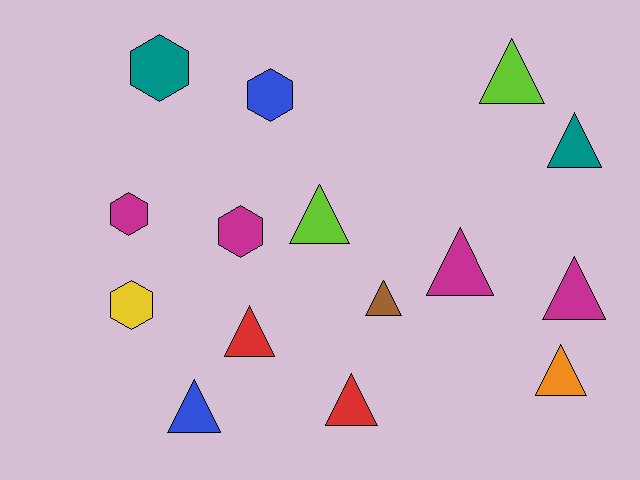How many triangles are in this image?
There are 10 triangles.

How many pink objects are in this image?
There are no pink objects.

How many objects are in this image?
There are 15 objects.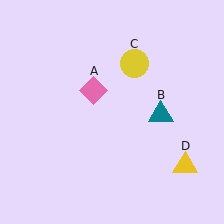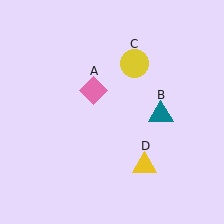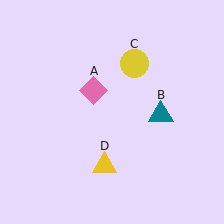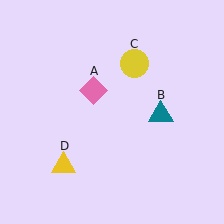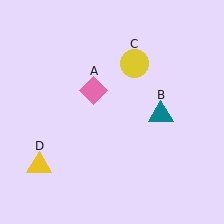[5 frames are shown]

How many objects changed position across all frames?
1 object changed position: yellow triangle (object D).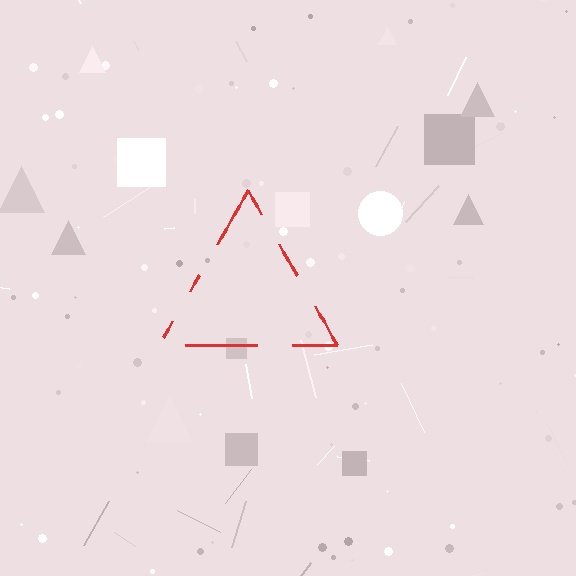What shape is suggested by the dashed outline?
The dashed outline suggests a triangle.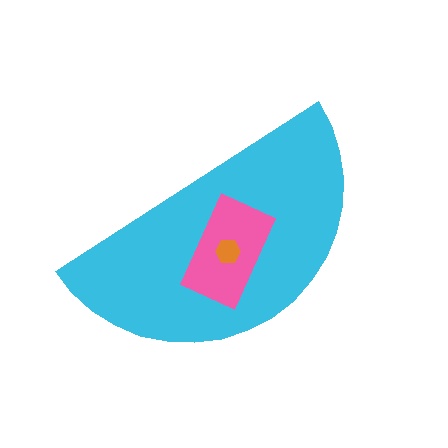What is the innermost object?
The orange hexagon.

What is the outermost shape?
The cyan semicircle.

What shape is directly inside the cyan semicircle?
The pink rectangle.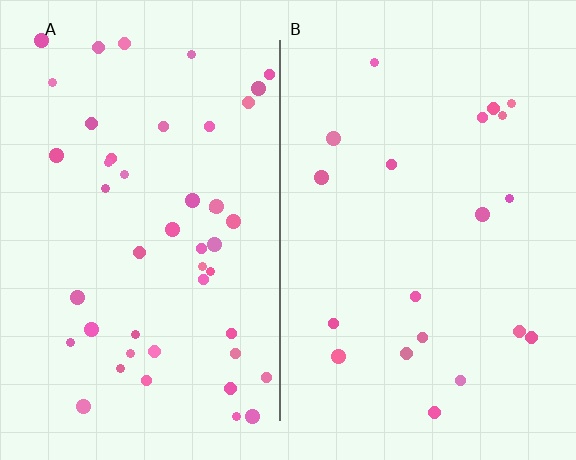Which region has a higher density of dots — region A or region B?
A (the left).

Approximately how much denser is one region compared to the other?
Approximately 2.4× — region A over region B.